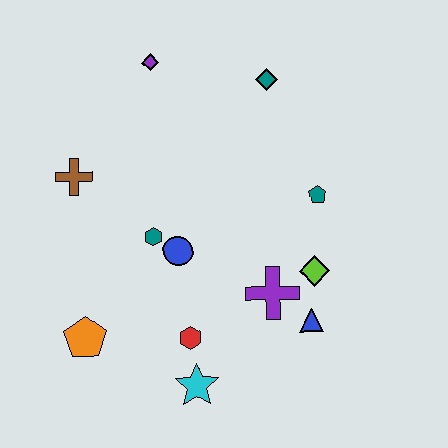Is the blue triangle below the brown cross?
Yes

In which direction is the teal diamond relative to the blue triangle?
The teal diamond is above the blue triangle.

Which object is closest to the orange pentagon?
The red hexagon is closest to the orange pentagon.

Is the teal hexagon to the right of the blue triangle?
No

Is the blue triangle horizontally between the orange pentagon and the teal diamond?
No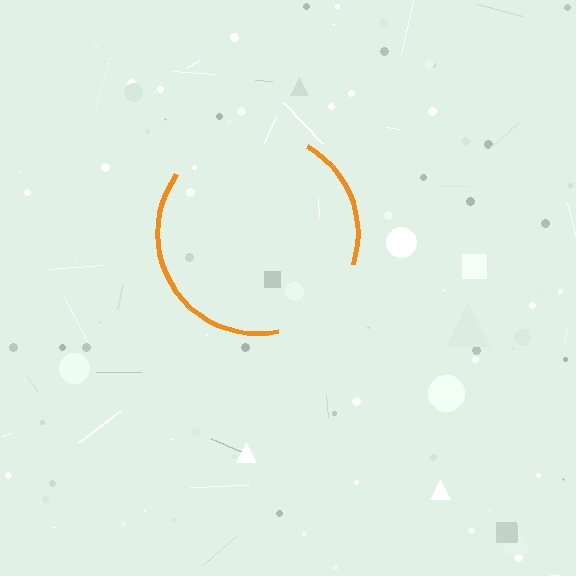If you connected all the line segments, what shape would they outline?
They would outline a circle.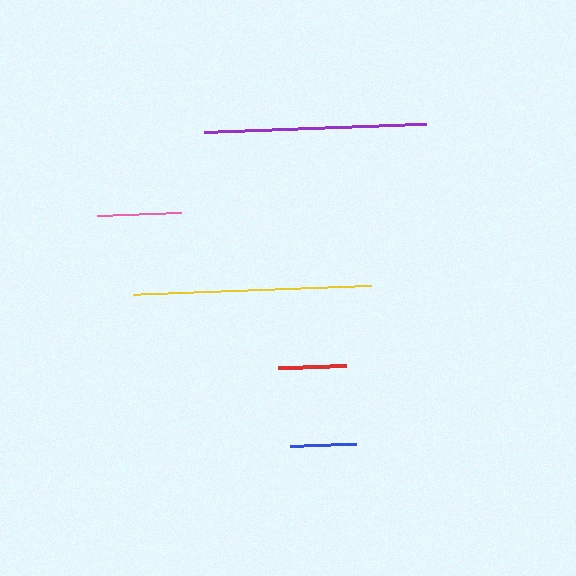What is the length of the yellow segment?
The yellow segment is approximately 238 pixels long.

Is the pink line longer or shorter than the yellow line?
The yellow line is longer than the pink line.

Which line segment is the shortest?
The blue line is the shortest at approximately 65 pixels.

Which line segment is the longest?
The yellow line is the longest at approximately 238 pixels.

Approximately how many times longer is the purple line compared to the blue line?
The purple line is approximately 3.4 times the length of the blue line.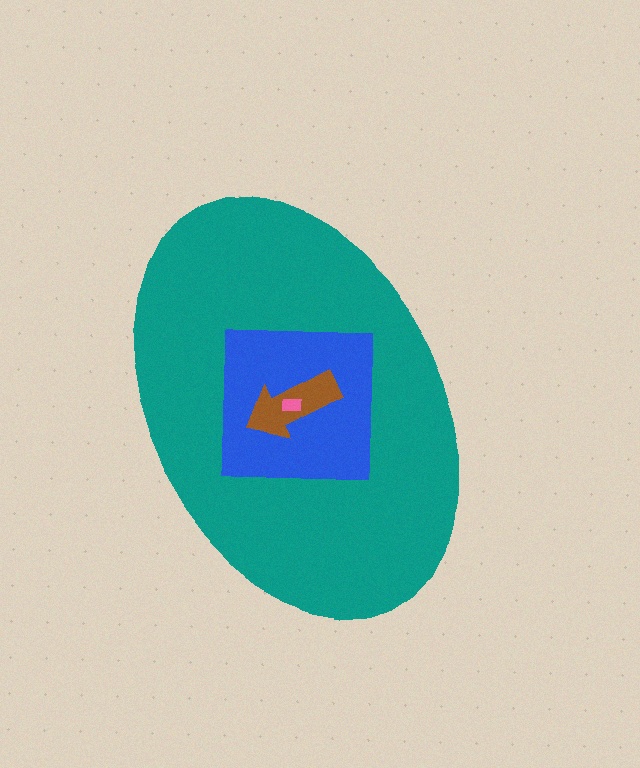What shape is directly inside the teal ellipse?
The blue square.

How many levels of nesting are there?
4.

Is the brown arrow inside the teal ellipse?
Yes.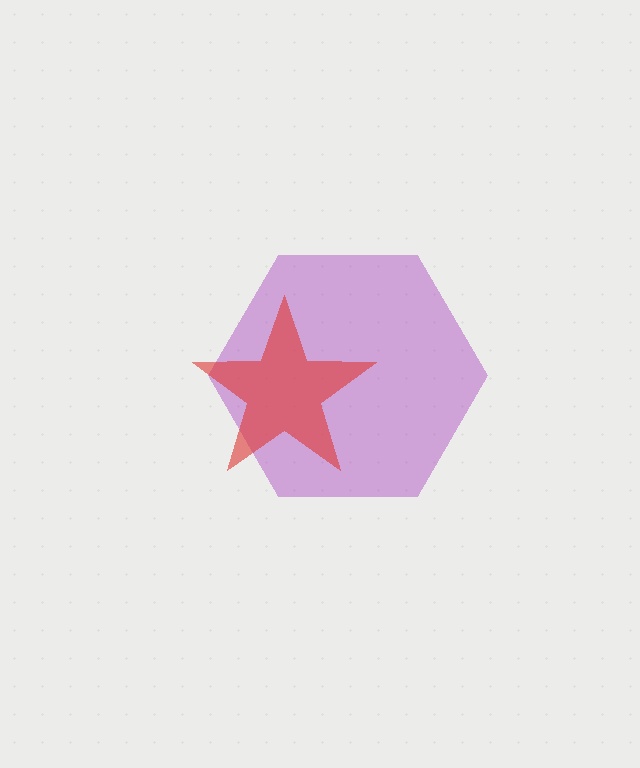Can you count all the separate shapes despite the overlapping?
Yes, there are 2 separate shapes.